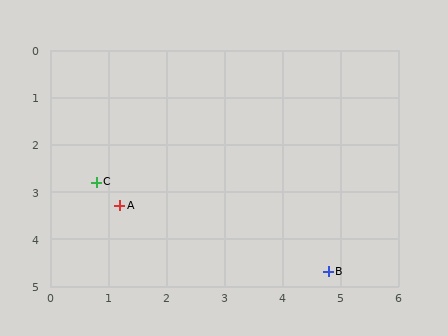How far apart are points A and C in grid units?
Points A and C are about 0.6 grid units apart.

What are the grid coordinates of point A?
Point A is at approximately (1.2, 3.3).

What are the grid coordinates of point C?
Point C is at approximately (0.8, 2.8).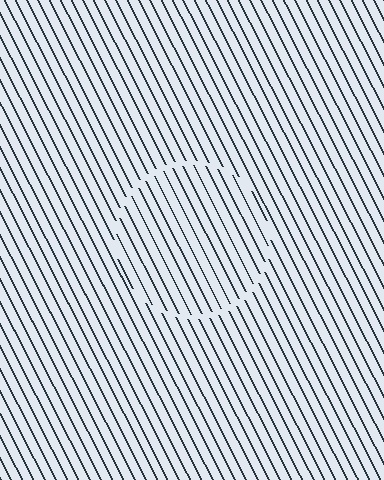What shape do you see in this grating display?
An illusory circle. The interior of the shape contains the same grating, shifted by half a period — the contour is defined by the phase discontinuity where line-ends from the inner and outer gratings abut.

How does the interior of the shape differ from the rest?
The interior of the shape contains the same grating, shifted by half a period — the contour is defined by the phase discontinuity where line-ends from the inner and outer gratings abut.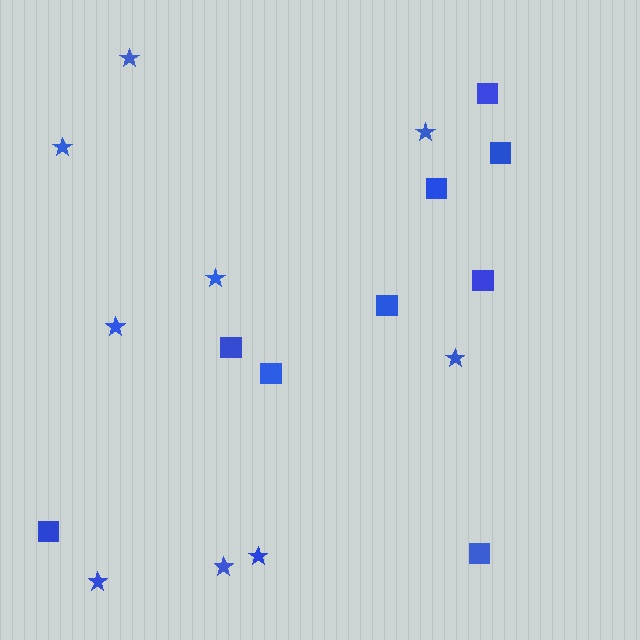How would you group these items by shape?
There are 2 groups: one group of squares (9) and one group of stars (9).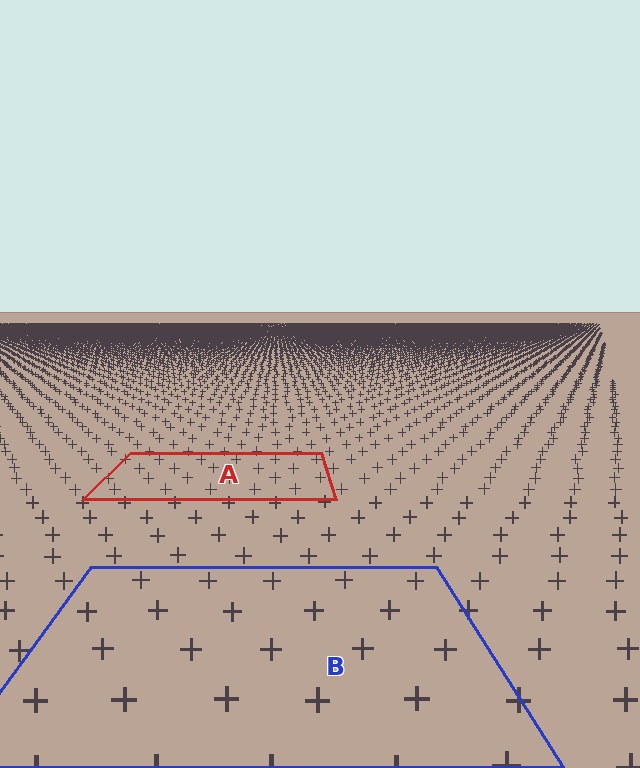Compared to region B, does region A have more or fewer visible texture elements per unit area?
Region A has more texture elements per unit area — they are packed more densely because it is farther away.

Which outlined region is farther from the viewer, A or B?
Region A is farther from the viewer — the texture elements inside it appear smaller and more densely packed.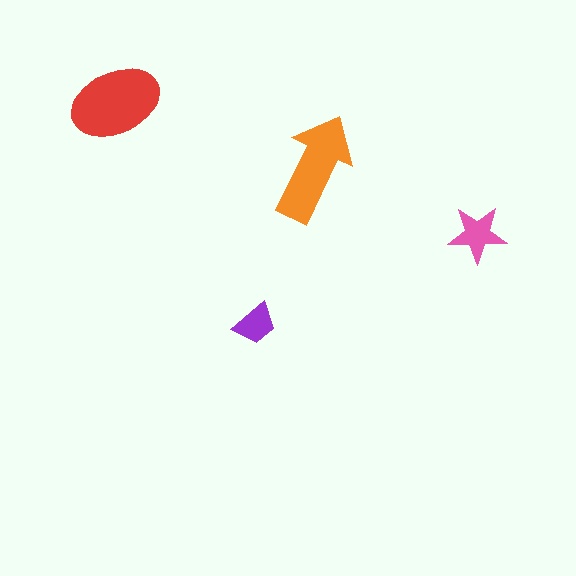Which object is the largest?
The red ellipse.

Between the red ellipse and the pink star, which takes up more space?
The red ellipse.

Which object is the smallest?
The purple trapezoid.